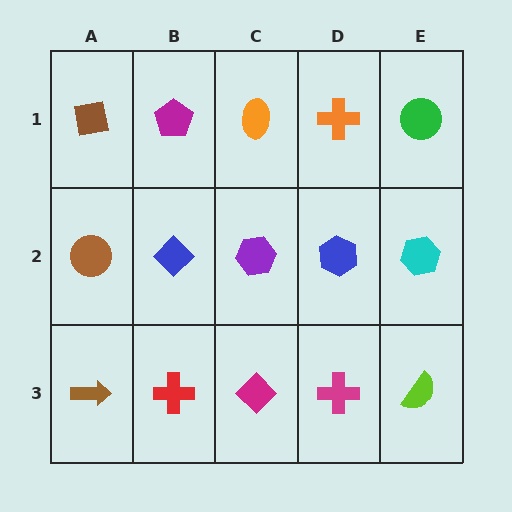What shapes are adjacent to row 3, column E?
A cyan hexagon (row 2, column E), a magenta cross (row 3, column D).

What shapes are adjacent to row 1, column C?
A purple hexagon (row 2, column C), a magenta pentagon (row 1, column B), an orange cross (row 1, column D).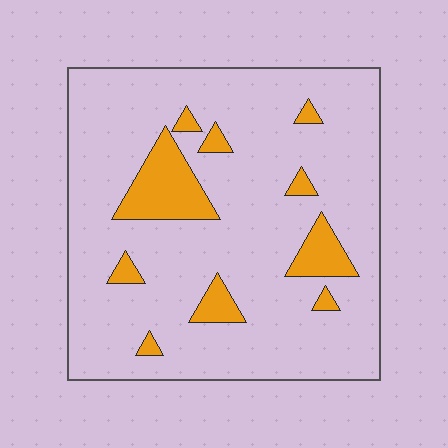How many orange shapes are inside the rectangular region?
10.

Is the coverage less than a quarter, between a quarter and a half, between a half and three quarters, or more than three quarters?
Less than a quarter.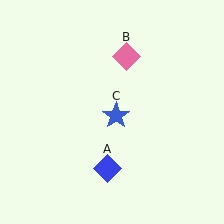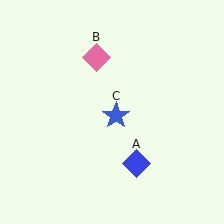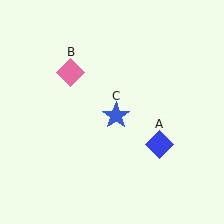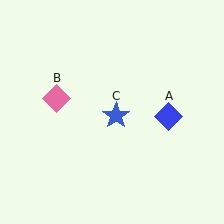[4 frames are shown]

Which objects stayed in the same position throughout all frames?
Blue star (object C) remained stationary.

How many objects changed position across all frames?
2 objects changed position: blue diamond (object A), pink diamond (object B).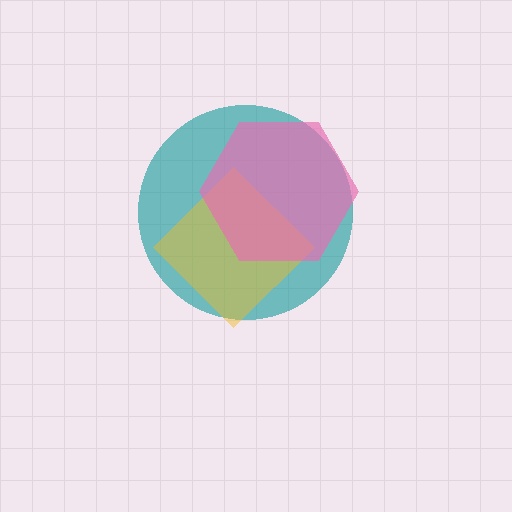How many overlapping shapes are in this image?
There are 3 overlapping shapes in the image.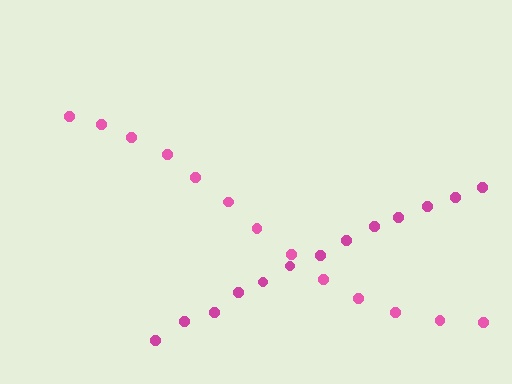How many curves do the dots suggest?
There are 2 distinct paths.